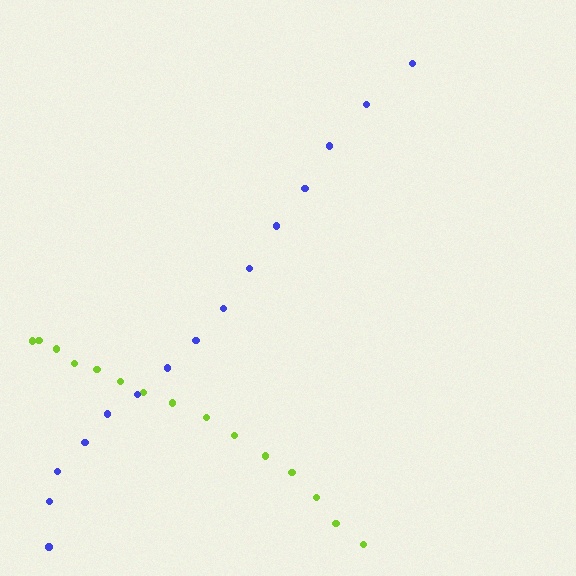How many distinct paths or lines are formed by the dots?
There are 2 distinct paths.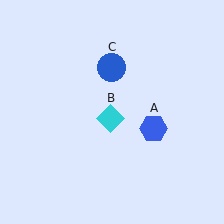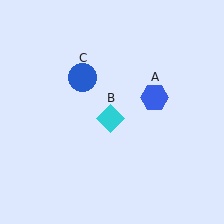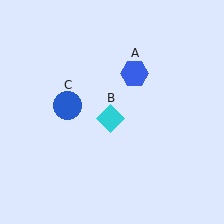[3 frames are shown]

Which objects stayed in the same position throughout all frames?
Cyan diamond (object B) remained stationary.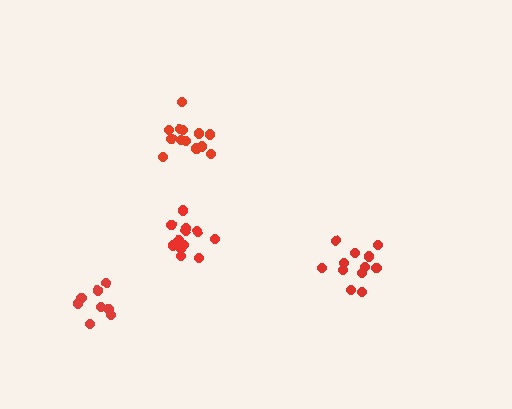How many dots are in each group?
Group 1: 13 dots, Group 2: 8 dots, Group 3: 12 dots, Group 4: 12 dots (45 total).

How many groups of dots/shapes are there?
There are 4 groups.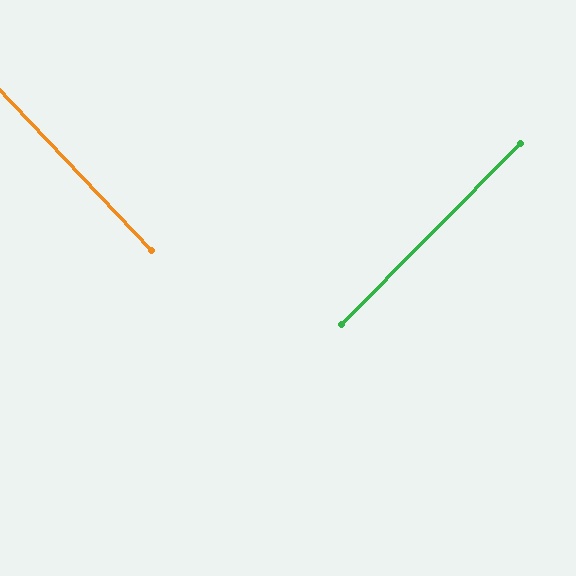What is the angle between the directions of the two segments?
Approximately 88 degrees.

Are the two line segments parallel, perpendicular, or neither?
Perpendicular — they meet at approximately 88°.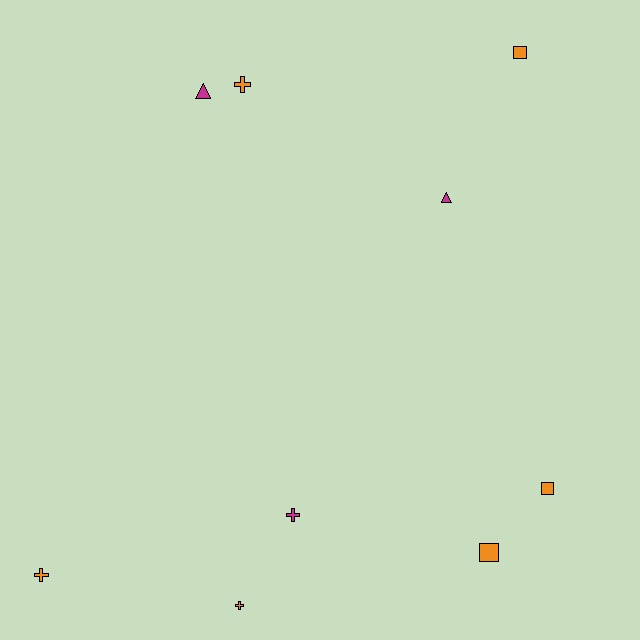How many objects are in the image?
There are 9 objects.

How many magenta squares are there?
There are no magenta squares.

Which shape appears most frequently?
Cross, with 4 objects.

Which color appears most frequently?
Orange, with 6 objects.